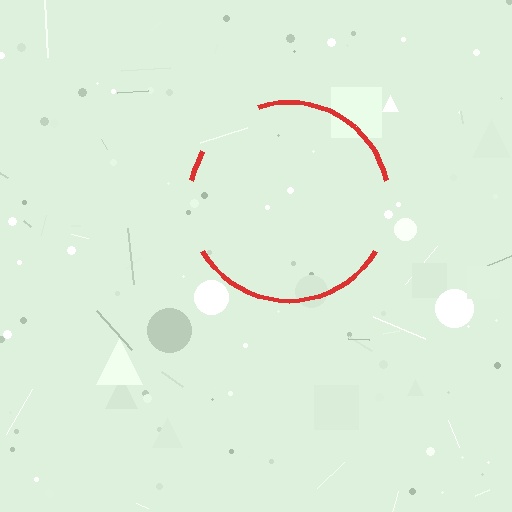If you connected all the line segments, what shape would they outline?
They would outline a circle.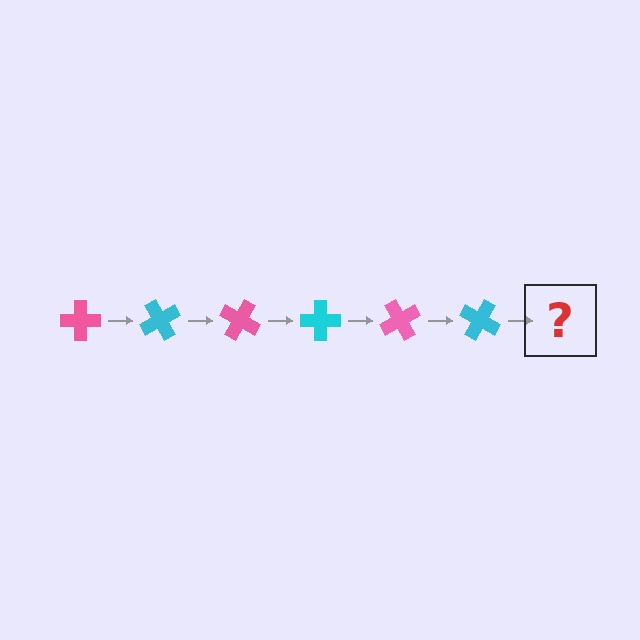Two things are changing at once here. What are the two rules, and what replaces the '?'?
The two rules are that it rotates 60 degrees each step and the color cycles through pink and cyan. The '?' should be a pink cross, rotated 360 degrees from the start.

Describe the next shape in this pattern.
It should be a pink cross, rotated 360 degrees from the start.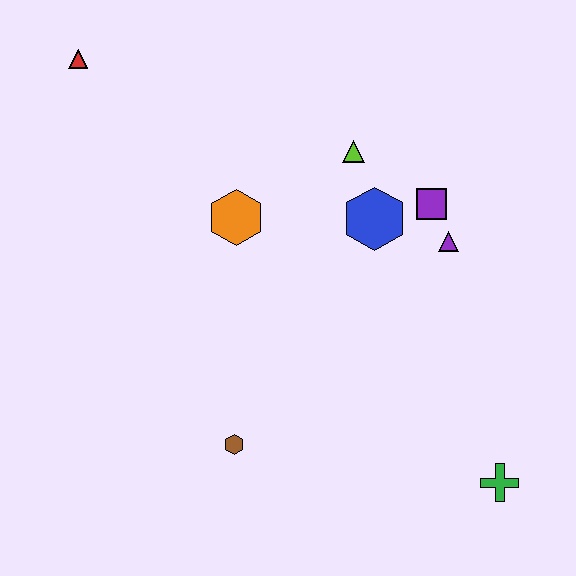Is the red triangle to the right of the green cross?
No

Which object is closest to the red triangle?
The orange hexagon is closest to the red triangle.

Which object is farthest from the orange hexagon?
The green cross is farthest from the orange hexagon.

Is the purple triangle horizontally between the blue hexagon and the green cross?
Yes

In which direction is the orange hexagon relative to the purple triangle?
The orange hexagon is to the left of the purple triangle.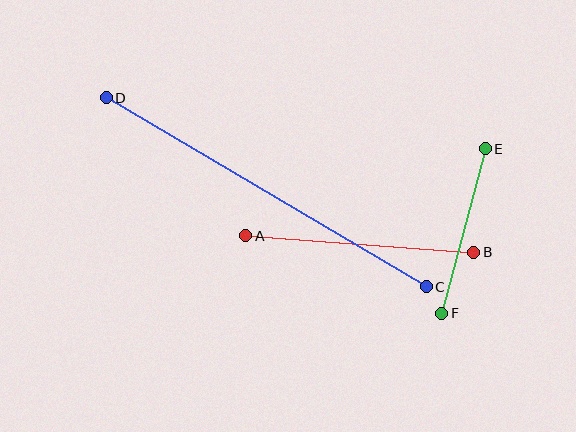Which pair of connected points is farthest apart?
Points C and D are farthest apart.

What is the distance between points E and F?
The distance is approximately 170 pixels.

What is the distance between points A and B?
The distance is approximately 228 pixels.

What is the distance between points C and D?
The distance is approximately 372 pixels.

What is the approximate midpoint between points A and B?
The midpoint is at approximately (360, 244) pixels.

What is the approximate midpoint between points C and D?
The midpoint is at approximately (266, 192) pixels.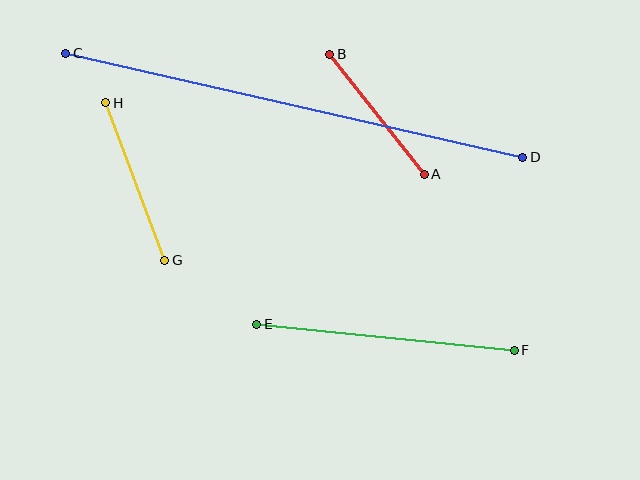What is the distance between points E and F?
The distance is approximately 259 pixels.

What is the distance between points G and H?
The distance is approximately 168 pixels.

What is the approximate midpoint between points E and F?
The midpoint is at approximately (385, 337) pixels.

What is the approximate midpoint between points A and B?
The midpoint is at approximately (377, 114) pixels.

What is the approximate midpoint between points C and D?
The midpoint is at approximately (294, 105) pixels.